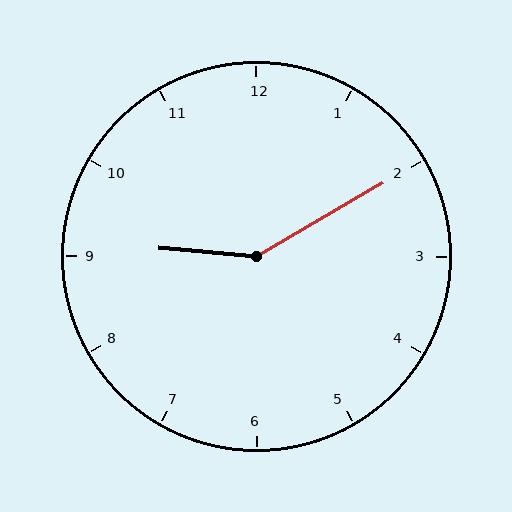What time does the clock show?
9:10.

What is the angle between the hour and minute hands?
Approximately 145 degrees.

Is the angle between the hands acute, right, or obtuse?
It is obtuse.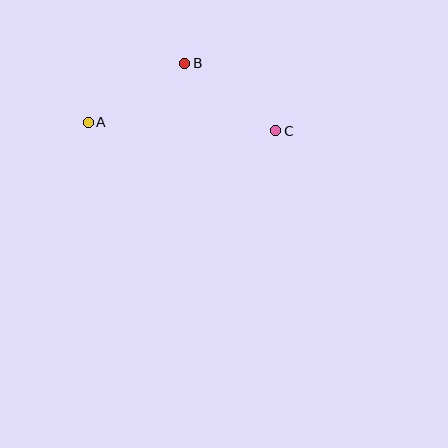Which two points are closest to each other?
Points A and B are closest to each other.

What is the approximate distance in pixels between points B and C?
The distance between B and C is approximately 113 pixels.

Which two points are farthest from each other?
Points A and C are farthest from each other.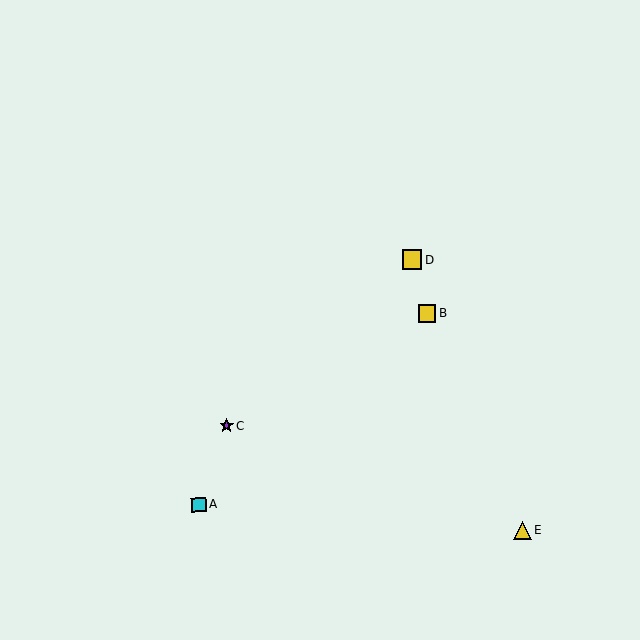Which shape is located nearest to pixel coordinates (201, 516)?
The cyan square (labeled A) at (198, 505) is nearest to that location.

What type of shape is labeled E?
Shape E is a yellow triangle.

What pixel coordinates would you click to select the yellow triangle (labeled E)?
Click at (523, 530) to select the yellow triangle E.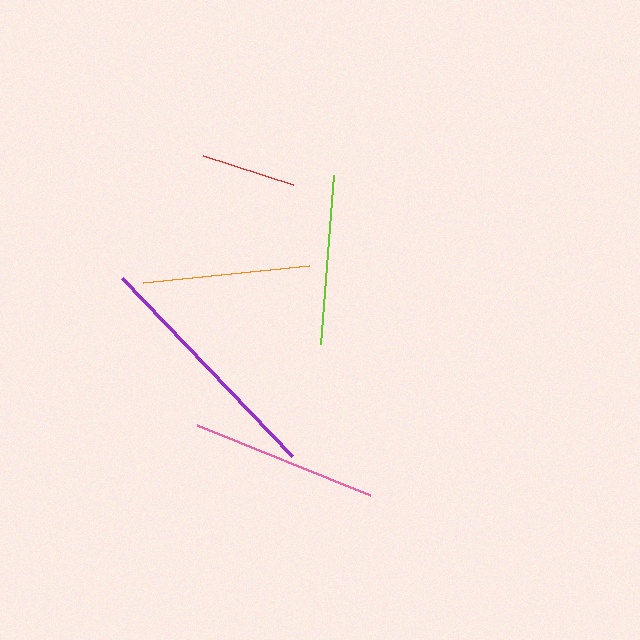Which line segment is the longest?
The purple line is the longest at approximately 247 pixels.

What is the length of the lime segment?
The lime segment is approximately 170 pixels long.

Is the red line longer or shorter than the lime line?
The lime line is longer than the red line.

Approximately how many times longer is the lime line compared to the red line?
The lime line is approximately 1.8 times the length of the red line.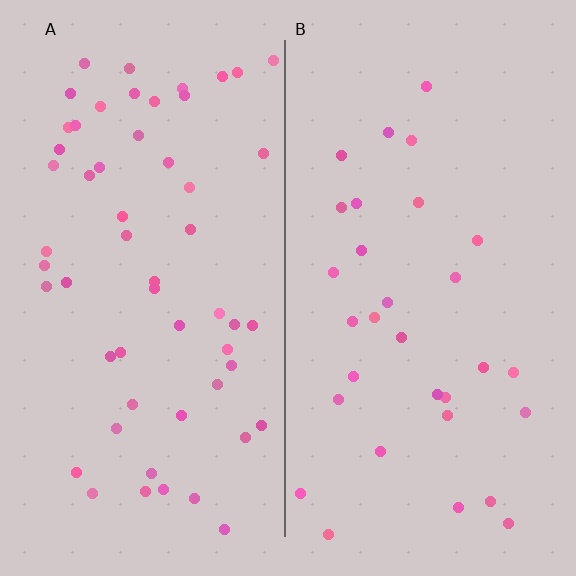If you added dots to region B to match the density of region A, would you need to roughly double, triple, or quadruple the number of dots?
Approximately double.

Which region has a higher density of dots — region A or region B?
A (the left).